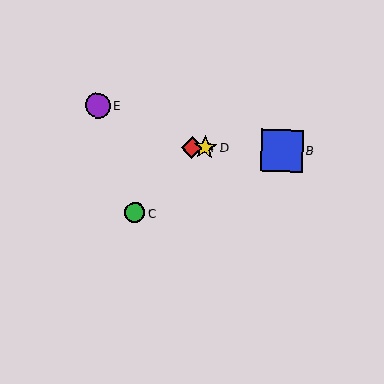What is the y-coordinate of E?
Object E is at y≈106.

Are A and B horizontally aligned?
Yes, both are at y≈147.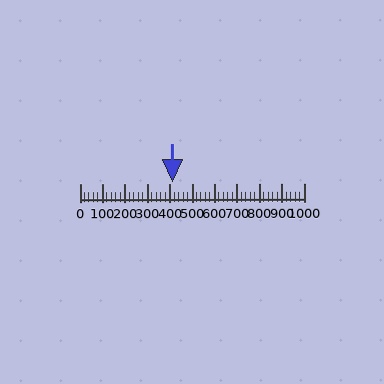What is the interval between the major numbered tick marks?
The major tick marks are spaced 100 units apart.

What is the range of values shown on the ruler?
The ruler shows values from 0 to 1000.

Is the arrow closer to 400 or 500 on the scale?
The arrow is closer to 400.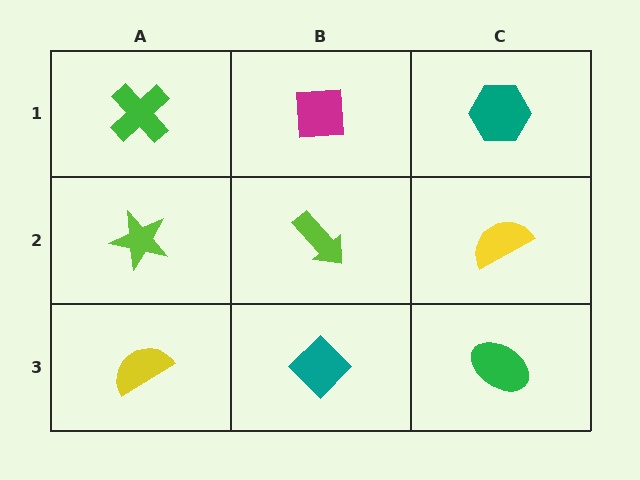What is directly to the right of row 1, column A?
A magenta square.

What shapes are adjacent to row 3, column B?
A lime arrow (row 2, column B), a yellow semicircle (row 3, column A), a green ellipse (row 3, column C).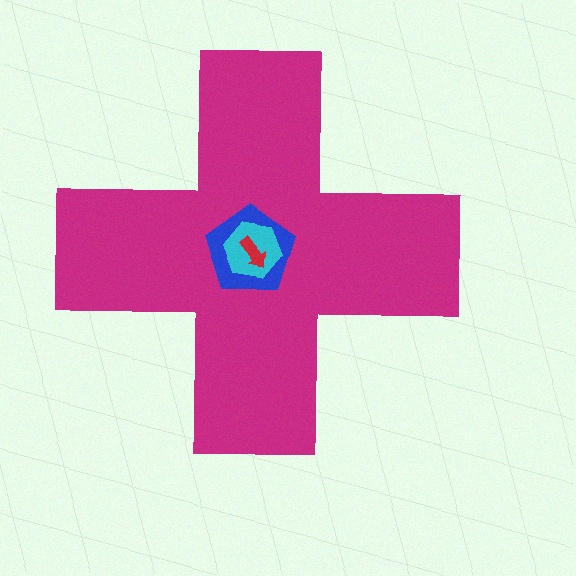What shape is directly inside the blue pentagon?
The cyan hexagon.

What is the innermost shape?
The red arrow.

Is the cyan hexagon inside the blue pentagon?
Yes.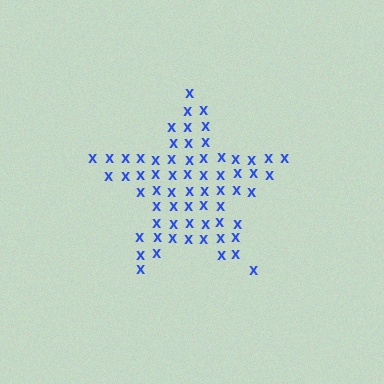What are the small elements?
The small elements are letter X's.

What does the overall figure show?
The overall figure shows a star.